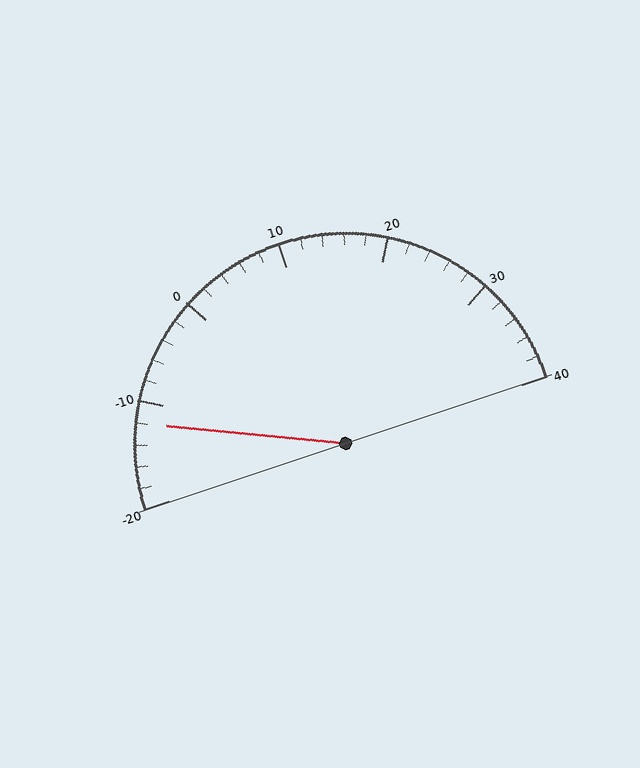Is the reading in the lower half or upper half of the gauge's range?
The reading is in the lower half of the range (-20 to 40).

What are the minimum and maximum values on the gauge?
The gauge ranges from -20 to 40.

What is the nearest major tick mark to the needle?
The nearest major tick mark is -10.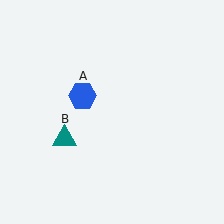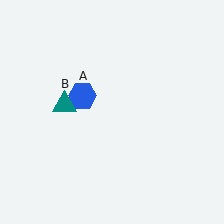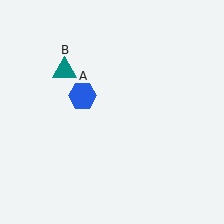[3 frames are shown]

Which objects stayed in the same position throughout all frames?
Blue hexagon (object A) remained stationary.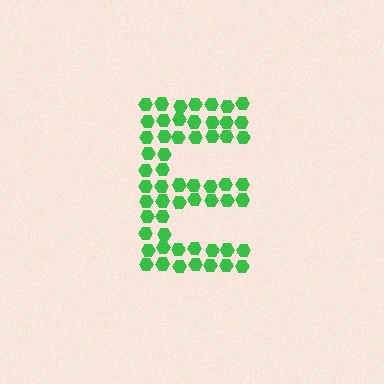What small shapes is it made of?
It is made of small hexagons.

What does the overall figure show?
The overall figure shows the letter E.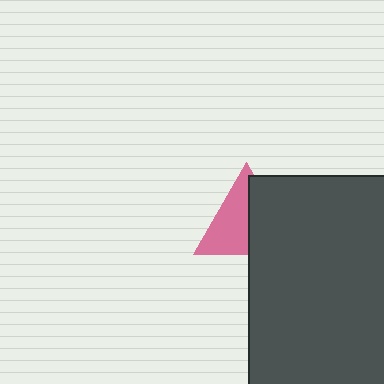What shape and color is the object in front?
The object in front is a dark gray rectangle.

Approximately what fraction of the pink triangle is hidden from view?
Roughly 47% of the pink triangle is hidden behind the dark gray rectangle.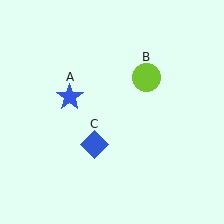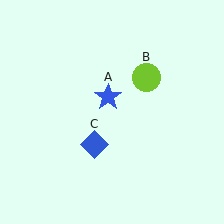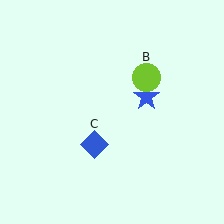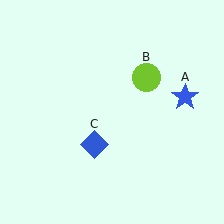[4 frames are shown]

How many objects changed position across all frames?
1 object changed position: blue star (object A).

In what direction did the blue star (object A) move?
The blue star (object A) moved right.